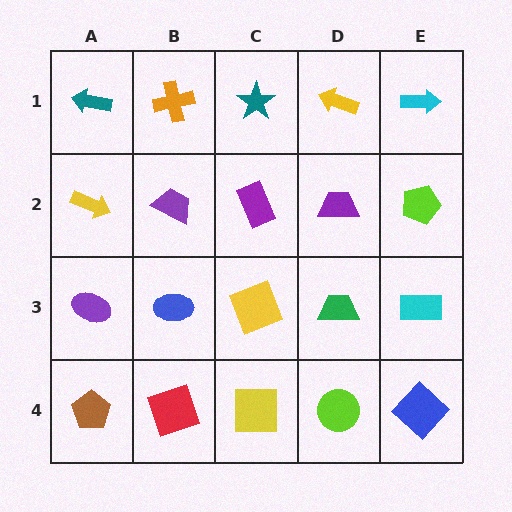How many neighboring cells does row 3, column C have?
4.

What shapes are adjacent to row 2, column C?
A teal star (row 1, column C), a yellow square (row 3, column C), a purple trapezoid (row 2, column B), a purple trapezoid (row 2, column D).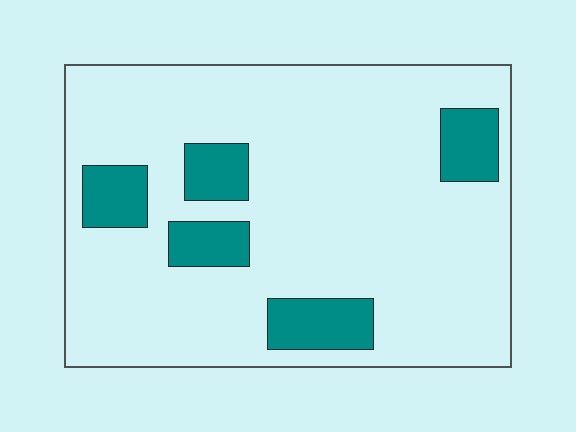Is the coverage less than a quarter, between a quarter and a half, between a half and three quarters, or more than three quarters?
Less than a quarter.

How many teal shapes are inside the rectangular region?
5.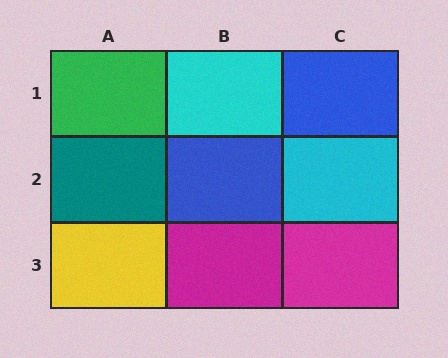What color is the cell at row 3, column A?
Yellow.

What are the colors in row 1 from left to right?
Green, cyan, blue.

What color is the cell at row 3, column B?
Magenta.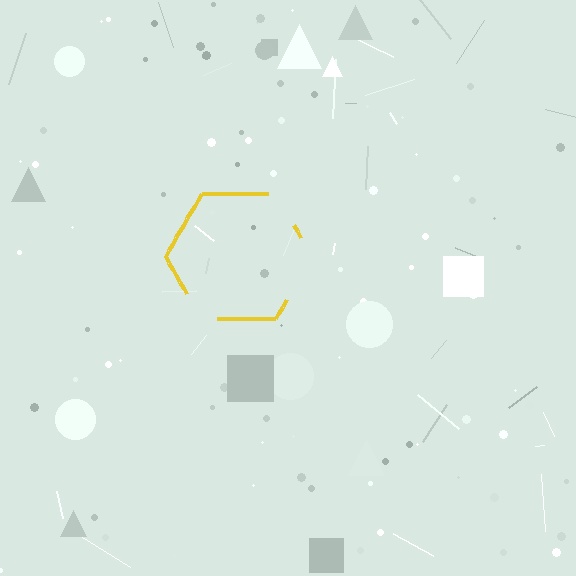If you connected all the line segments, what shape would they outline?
They would outline a hexagon.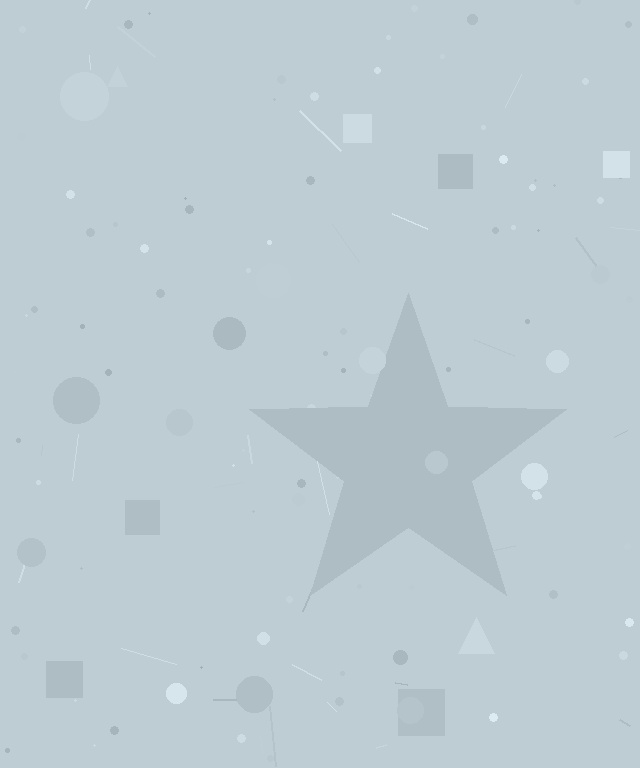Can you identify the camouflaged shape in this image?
The camouflaged shape is a star.